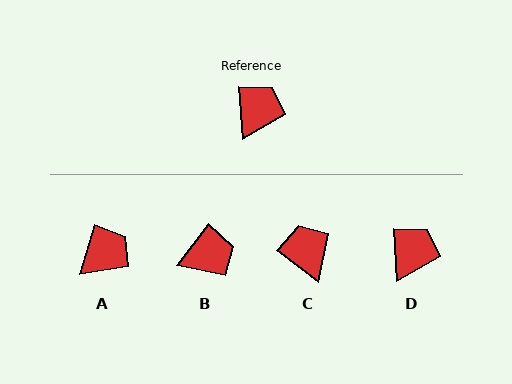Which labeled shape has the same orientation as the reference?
D.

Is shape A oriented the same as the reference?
No, it is off by about 20 degrees.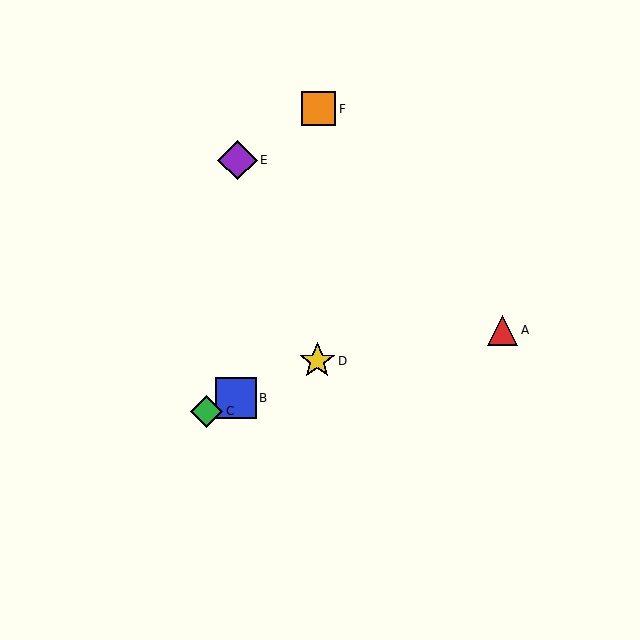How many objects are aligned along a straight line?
3 objects (B, C, D) are aligned along a straight line.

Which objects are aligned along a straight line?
Objects B, C, D are aligned along a straight line.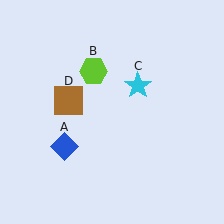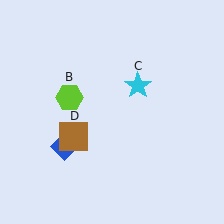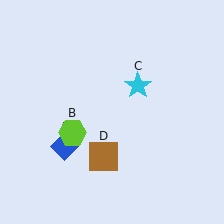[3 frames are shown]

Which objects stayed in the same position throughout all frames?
Blue diamond (object A) and cyan star (object C) remained stationary.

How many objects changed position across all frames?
2 objects changed position: lime hexagon (object B), brown square (object D).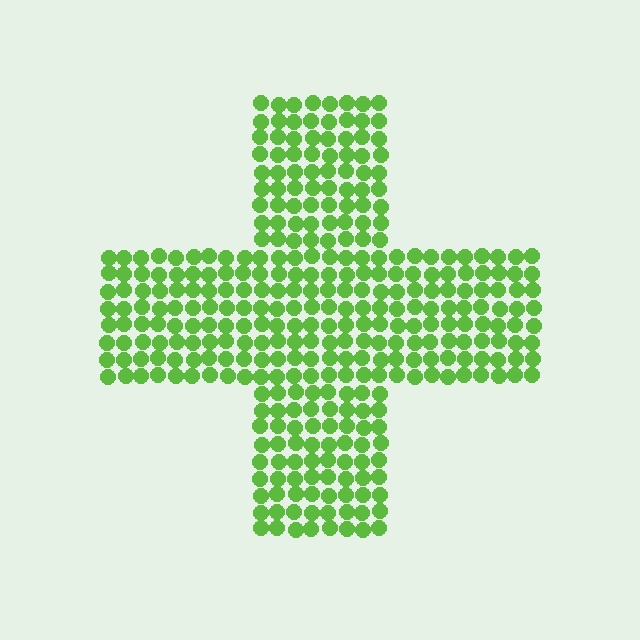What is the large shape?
The large shape is a cross.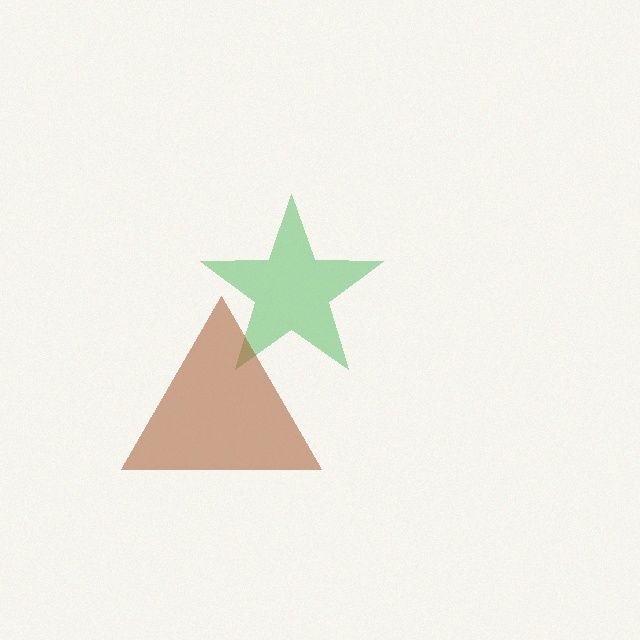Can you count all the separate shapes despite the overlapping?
Yes, there are 2 separate shapes.